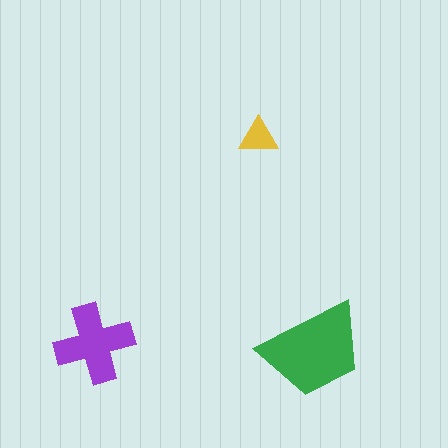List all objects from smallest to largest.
The yellow triangle, the purple cross, the green trapezoid.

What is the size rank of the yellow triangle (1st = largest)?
3rd.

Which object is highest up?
The yellow triangle is topmost.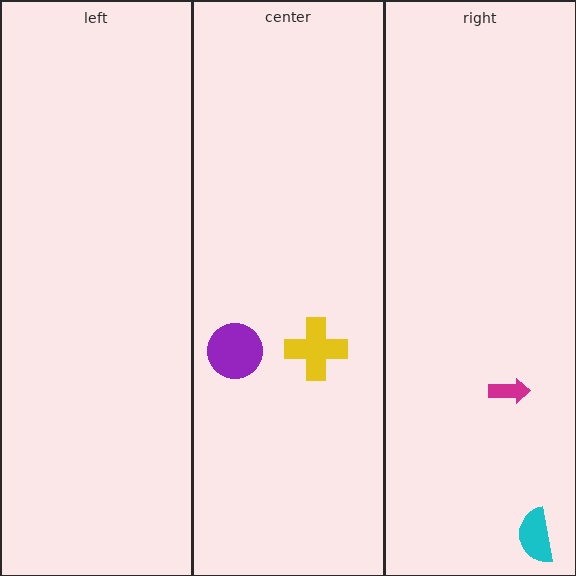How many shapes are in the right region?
2.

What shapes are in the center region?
The yellow cross, the purple circle.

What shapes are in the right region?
The cyan semicircle, the magenta arrow.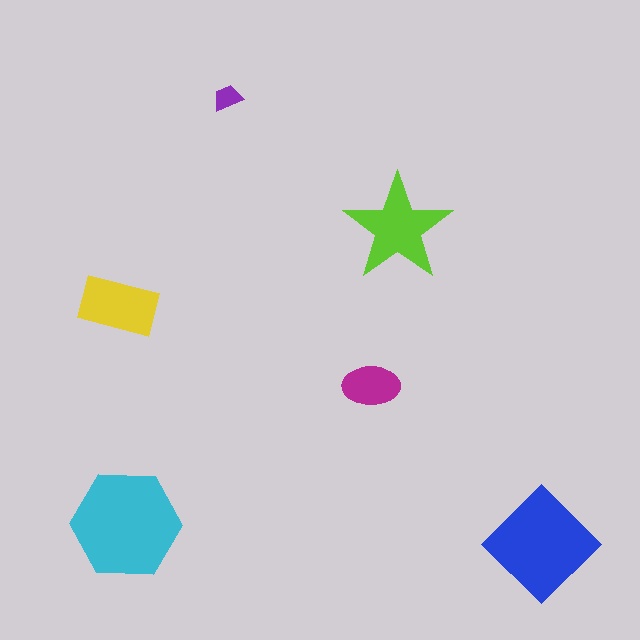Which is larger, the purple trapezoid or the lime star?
The lime star.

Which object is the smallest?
The purple trapezoid.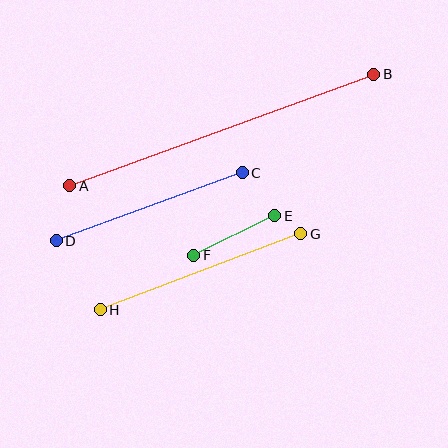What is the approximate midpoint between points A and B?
The midpoint is at approximately (222, 130) pixels.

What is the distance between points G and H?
The distance is approximately 214 pixels.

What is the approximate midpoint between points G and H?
The midpoint is at approximately (200, 272) pixels.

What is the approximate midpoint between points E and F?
The midpoint is at approximately (234, 236) pixels.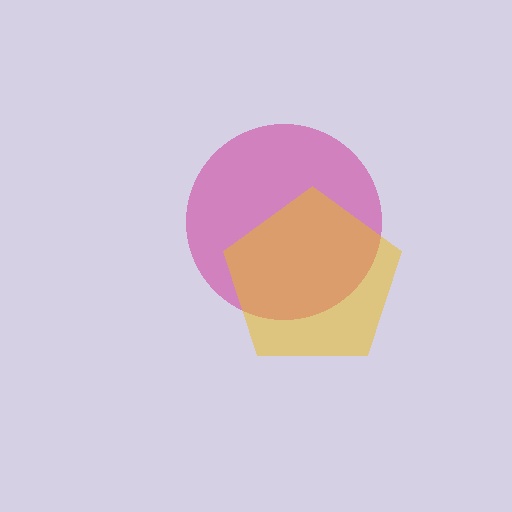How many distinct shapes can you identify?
There are 2 distinct shapes: a magenta circle, a yellow pentagon.